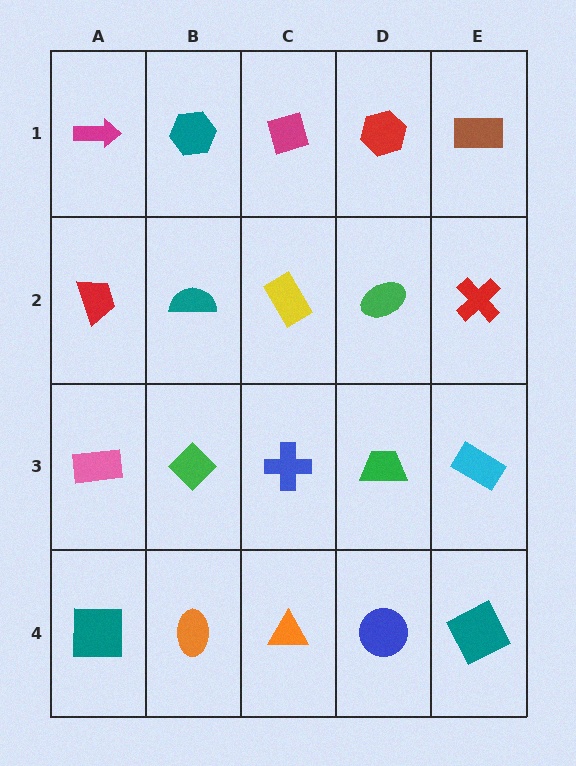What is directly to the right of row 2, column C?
A green ellipse.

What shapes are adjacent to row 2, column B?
A teal hexagon (row 1, column B), a green diamond (row 3, column B), a red trapezoid (row 2, column A), a yellow rectangle (row 2, column C).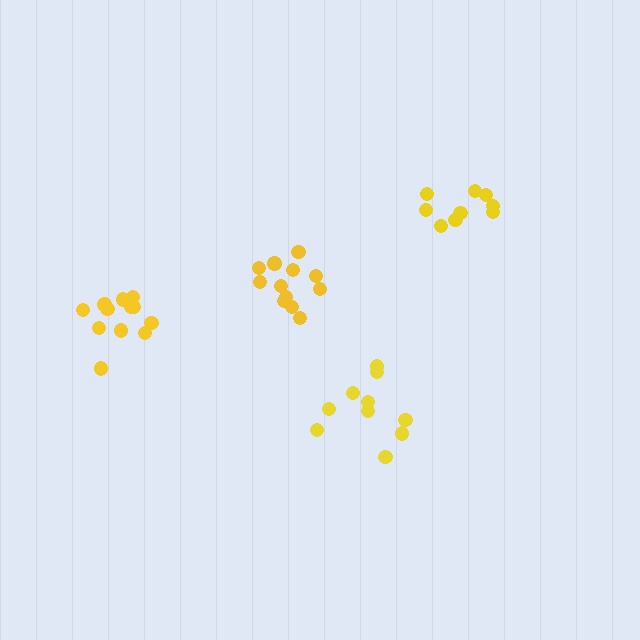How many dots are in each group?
Group 1: 10 dots, Group 2: 12 dots, Group 3: 9 dots, Group 4: 12 dots (43 total).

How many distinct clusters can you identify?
There are 4 distinct clusters.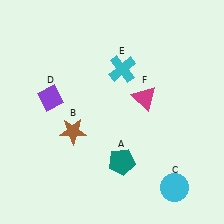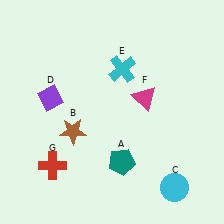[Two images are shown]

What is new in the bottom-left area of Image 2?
A red cross (G) was added in the bottom-left area of Image 2.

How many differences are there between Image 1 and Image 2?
There is 1 difference between the two images.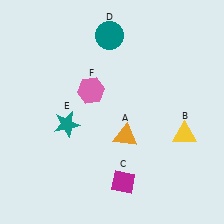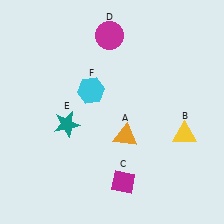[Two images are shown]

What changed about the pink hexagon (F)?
In Image 1, F is pink. In Image 2, it changed to cyan.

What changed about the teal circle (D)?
In Image 1, D is teal. In Image 2, it changed to magenta.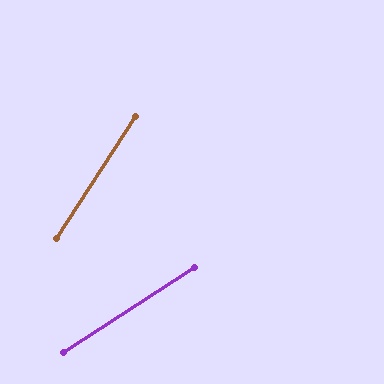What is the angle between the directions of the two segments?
Approximately 24 degrees.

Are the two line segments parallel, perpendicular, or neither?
Neither parallel nor perpendicular — they differ by about 24°.